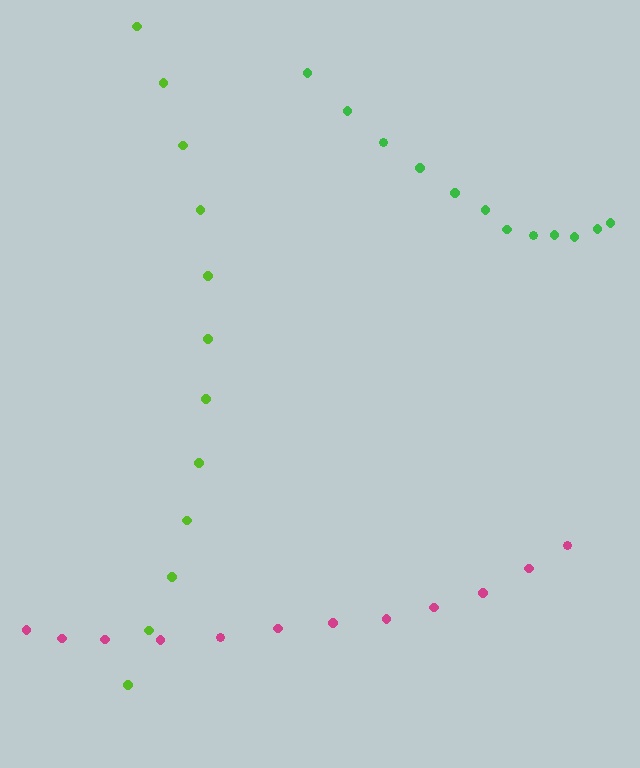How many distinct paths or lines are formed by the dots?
There are 3 distinct paths.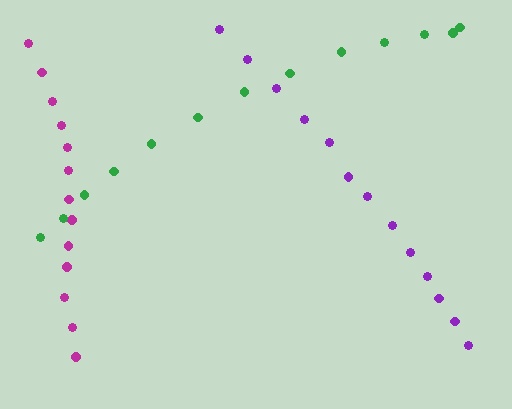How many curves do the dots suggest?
There are 3 distinct paths.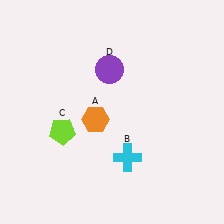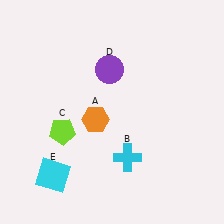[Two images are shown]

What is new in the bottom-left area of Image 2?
A cyan square (E) was added in the bottom-left area of Image 2.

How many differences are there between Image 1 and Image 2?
There is 1 difference between the two images.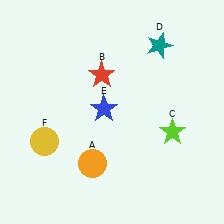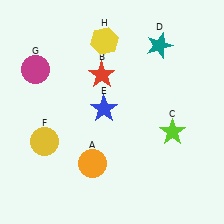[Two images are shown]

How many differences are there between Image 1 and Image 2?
There are 2 differences between the two images.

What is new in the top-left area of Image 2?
A yellow hexagon (H) was added in the top-left area of Image 2.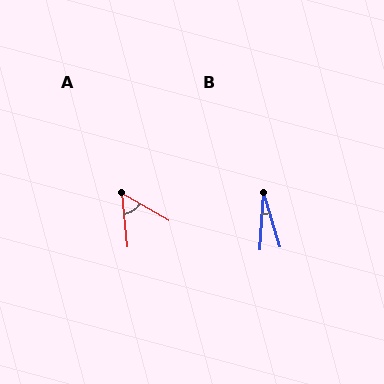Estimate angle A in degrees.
Approximately 54 degrees.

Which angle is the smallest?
B, at approximately 20 degrees.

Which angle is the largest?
A, at approximately 54 degrees.